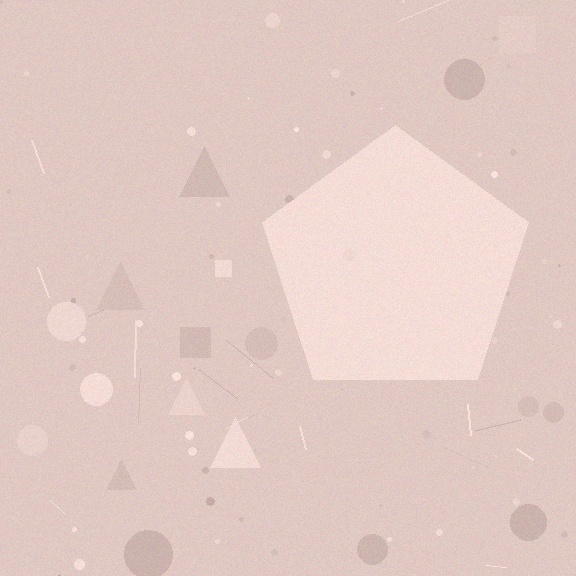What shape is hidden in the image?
A pentagon is hidden in the image.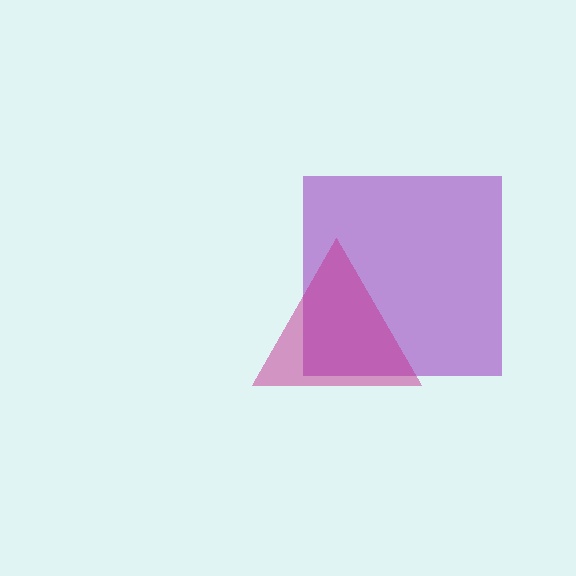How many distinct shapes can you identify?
There are 2 distinct shapes: a purple square, a magenta triangle.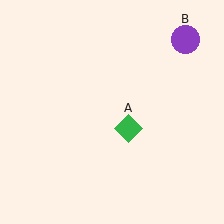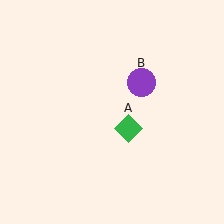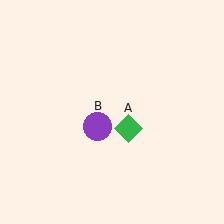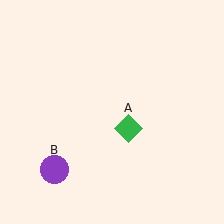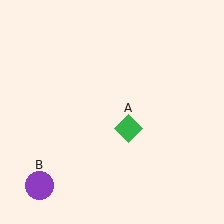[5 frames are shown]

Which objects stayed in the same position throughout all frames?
Green diamond (object A) remained stationary.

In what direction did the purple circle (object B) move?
The purple circle (object B) moved down and to the left.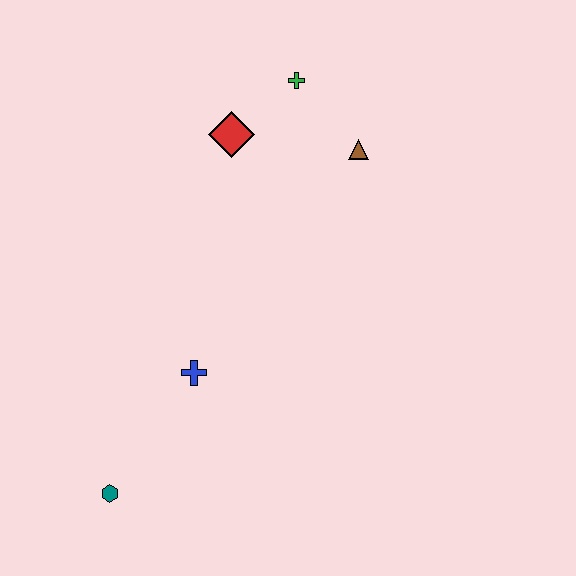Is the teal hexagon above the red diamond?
No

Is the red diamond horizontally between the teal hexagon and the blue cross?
No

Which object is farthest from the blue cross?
The green cross is farthest from the blue cross.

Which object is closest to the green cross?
The red diamond is closest to the green cross.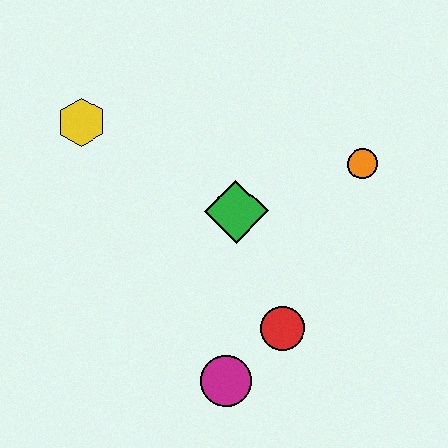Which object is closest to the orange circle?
The green diamond is closest to the orange circle.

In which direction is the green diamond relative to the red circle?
The green diamond is above the red circle.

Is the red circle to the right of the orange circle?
No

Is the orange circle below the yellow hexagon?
Yes